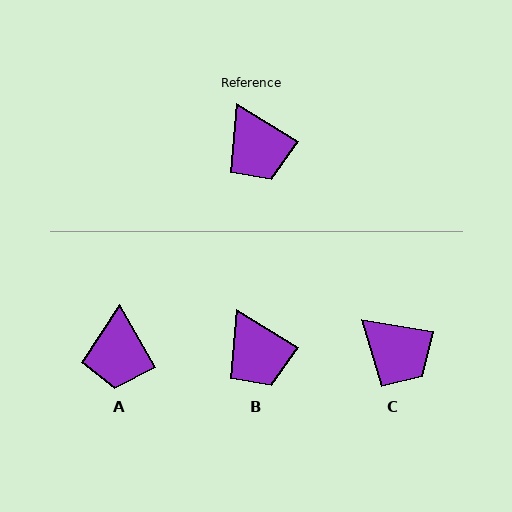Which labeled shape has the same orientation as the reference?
B.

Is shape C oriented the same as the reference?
No, it is off by about 22 degrees.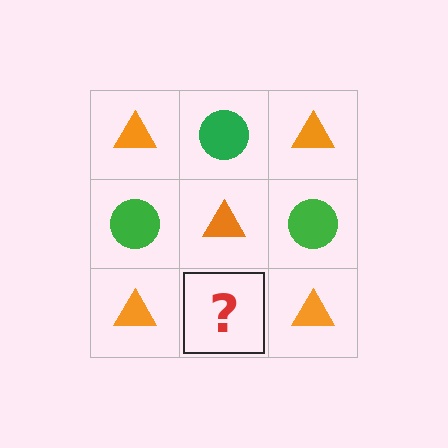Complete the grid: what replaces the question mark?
The question mark should be replaced with a green circle.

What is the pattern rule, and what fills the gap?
The rule is that it alternates orange triangle and green circle in a checkerboard pattern. The gap should be filled with a green circle.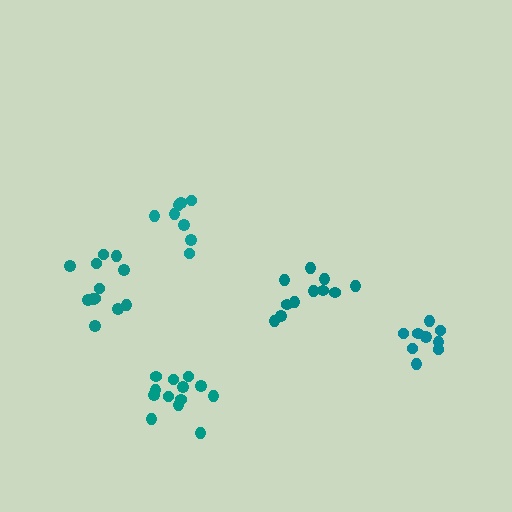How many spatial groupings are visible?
There are 5 spatial groupings.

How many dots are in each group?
Group 1: 9 dots, Group 2: 13 dots, Group 3: 12 dots, Group 4: 8 dots, Group 5: 11 dots (53 total).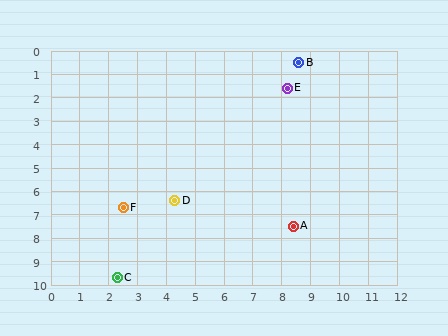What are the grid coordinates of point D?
Point D is at approximately (4.3, 6.4).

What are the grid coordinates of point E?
Point E is at approximately (8.2, 1.6).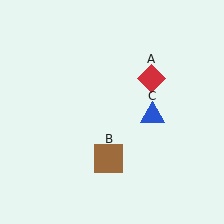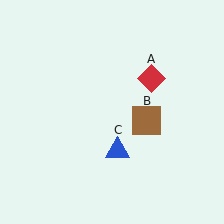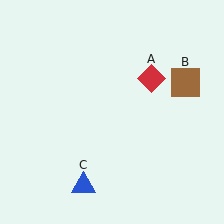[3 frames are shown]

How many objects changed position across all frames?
2 objects changed position: brown square (object B), blue triangle (object C).